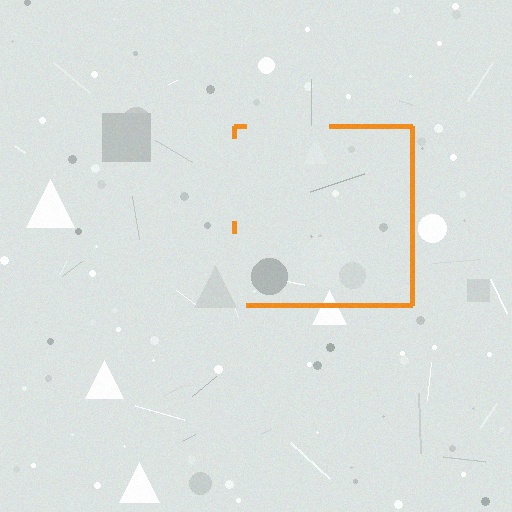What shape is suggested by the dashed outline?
The dashed outline suggests a square.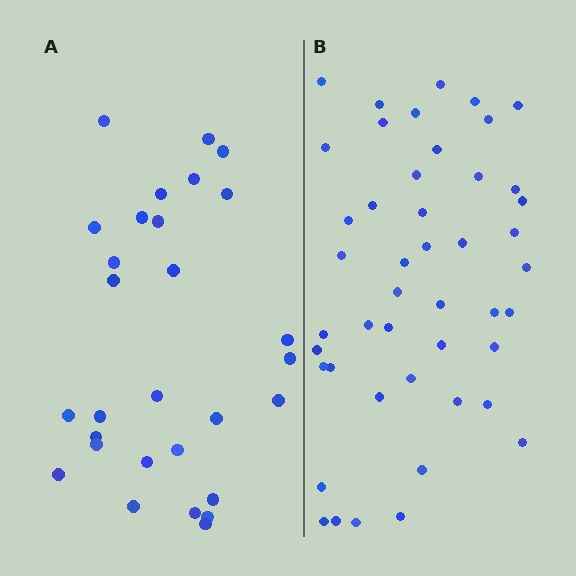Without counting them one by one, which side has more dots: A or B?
Region B (the right region) has more dots.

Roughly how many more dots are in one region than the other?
Region B has approximately 15 more dots than region A.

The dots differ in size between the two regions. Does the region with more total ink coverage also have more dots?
No. Region A has more total ink coverage because its dots are larger, but region B actually contains more individual dots. Total area can be misleading — the number of items is what matters here.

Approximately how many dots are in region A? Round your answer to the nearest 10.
About 30 dots. (The exact count is 29, which rounds to 30.)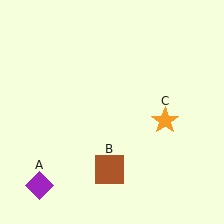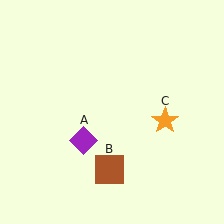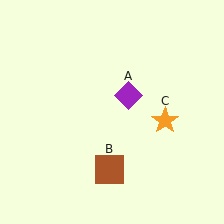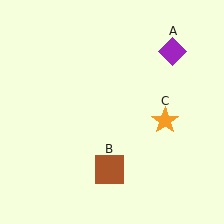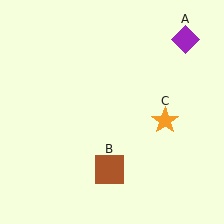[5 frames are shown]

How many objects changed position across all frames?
1 object changed position: purple diamond (object A).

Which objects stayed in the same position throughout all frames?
Brown square (object B) and orange star (object C) remained stationary.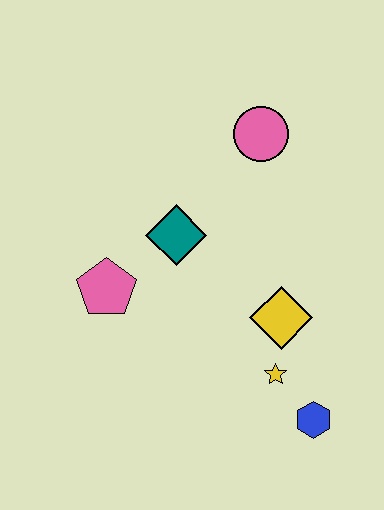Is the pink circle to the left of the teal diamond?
No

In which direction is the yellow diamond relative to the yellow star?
The yellow diamond is above the yellow star.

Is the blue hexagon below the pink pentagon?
Yes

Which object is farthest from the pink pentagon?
The blue hexagon is farthest from the pink pentagon.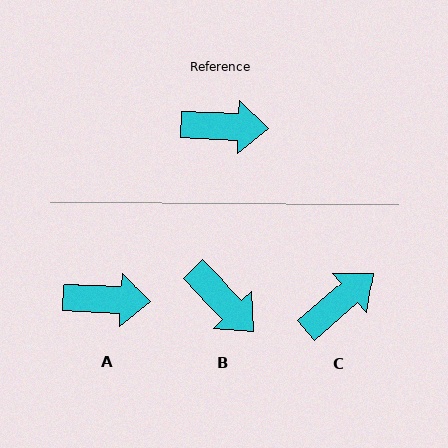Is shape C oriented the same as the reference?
No, it is off by about 43 degrees.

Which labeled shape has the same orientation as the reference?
A.